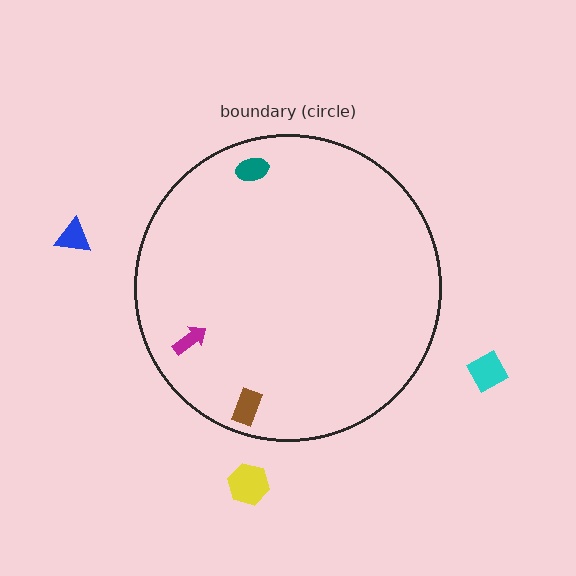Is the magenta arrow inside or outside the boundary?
Inside.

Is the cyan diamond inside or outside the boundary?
Outside.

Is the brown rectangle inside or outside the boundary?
Inside.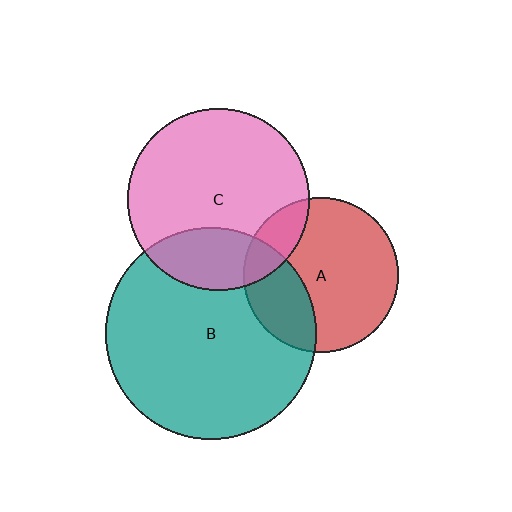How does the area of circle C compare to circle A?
Approximately 1.4 times.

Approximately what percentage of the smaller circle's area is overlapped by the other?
Approximately 25%.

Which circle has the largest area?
Circle B (teal).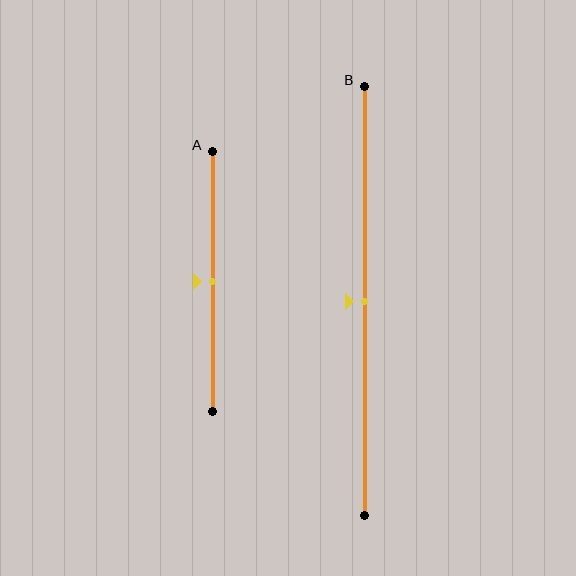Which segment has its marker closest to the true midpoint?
Segment A has its marker closest to the true midpoint.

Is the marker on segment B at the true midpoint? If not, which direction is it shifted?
Yes, the marker on segment B is at the true midpoint.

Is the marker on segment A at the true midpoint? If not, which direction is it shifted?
Yes, the marker on segment A is at the true midpoint.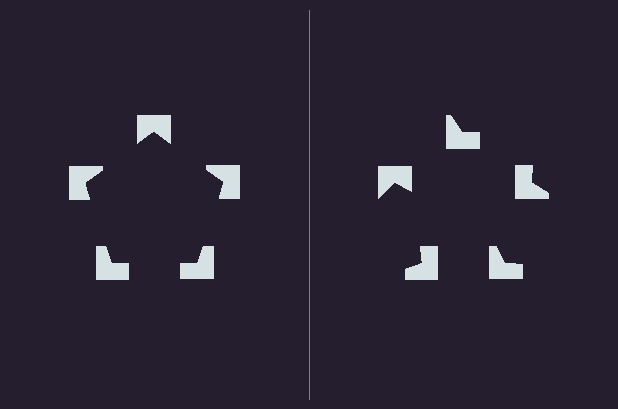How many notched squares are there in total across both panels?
10 — 5 on each side.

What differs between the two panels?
The notched squares are positioned identically on both sides; only the wedge orientations differ. On the left they align to a pentagon; on the right they are misaligned.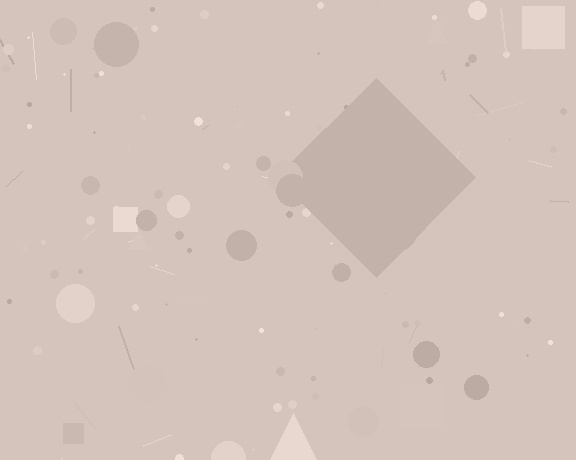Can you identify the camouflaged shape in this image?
The camouflaged shape is a diamond.